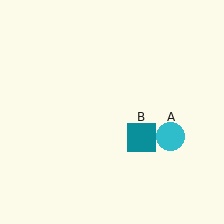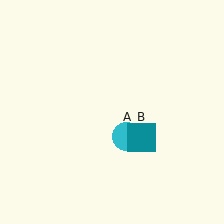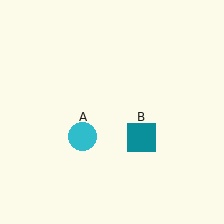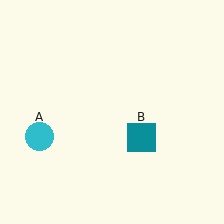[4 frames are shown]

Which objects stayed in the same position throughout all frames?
Teal square (object B) remained stationary.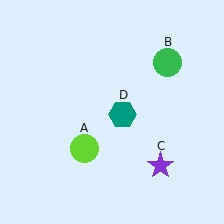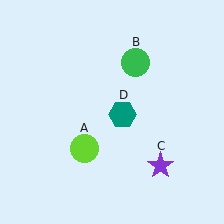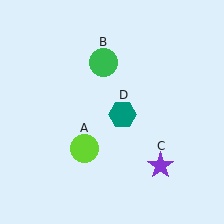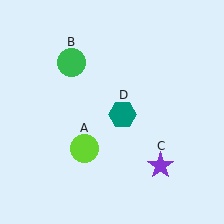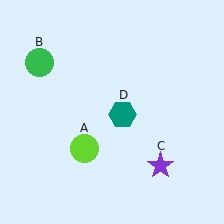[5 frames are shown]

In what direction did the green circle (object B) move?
The green circle (object B) moved left.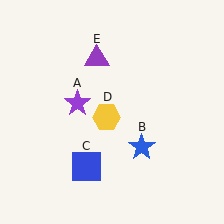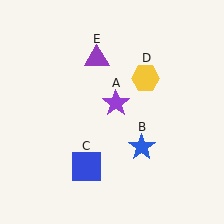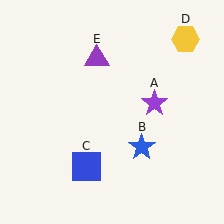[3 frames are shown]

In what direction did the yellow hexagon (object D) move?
The yellow hexagon (object D) moved up and to the right.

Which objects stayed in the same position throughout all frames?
Blue star (object B) and blue square (object C) and purple triangle (object E) remained stationary.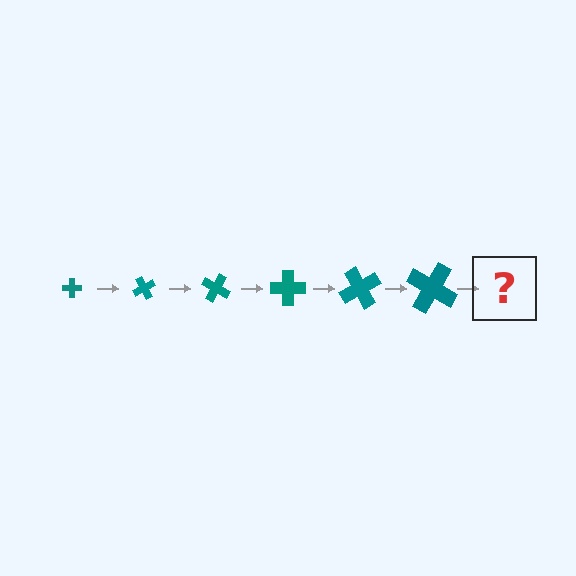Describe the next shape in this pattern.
It should be a cross, larger than the previous one and rotated 360 degrees from the start.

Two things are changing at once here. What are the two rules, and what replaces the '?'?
The two rules are that the cross grows larger each step and it rotates 60 degrees each step. The '?' should be a cross, larger than the previous one and rotated 360 degrees from the start.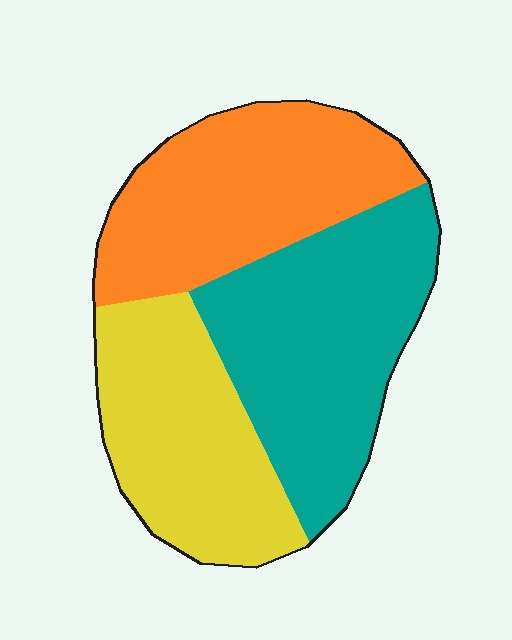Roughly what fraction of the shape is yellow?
Yellow covers about 30% of the shape.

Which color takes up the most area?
Teal, at roughly 40%.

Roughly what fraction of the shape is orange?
Orange covers 33% of the shape.